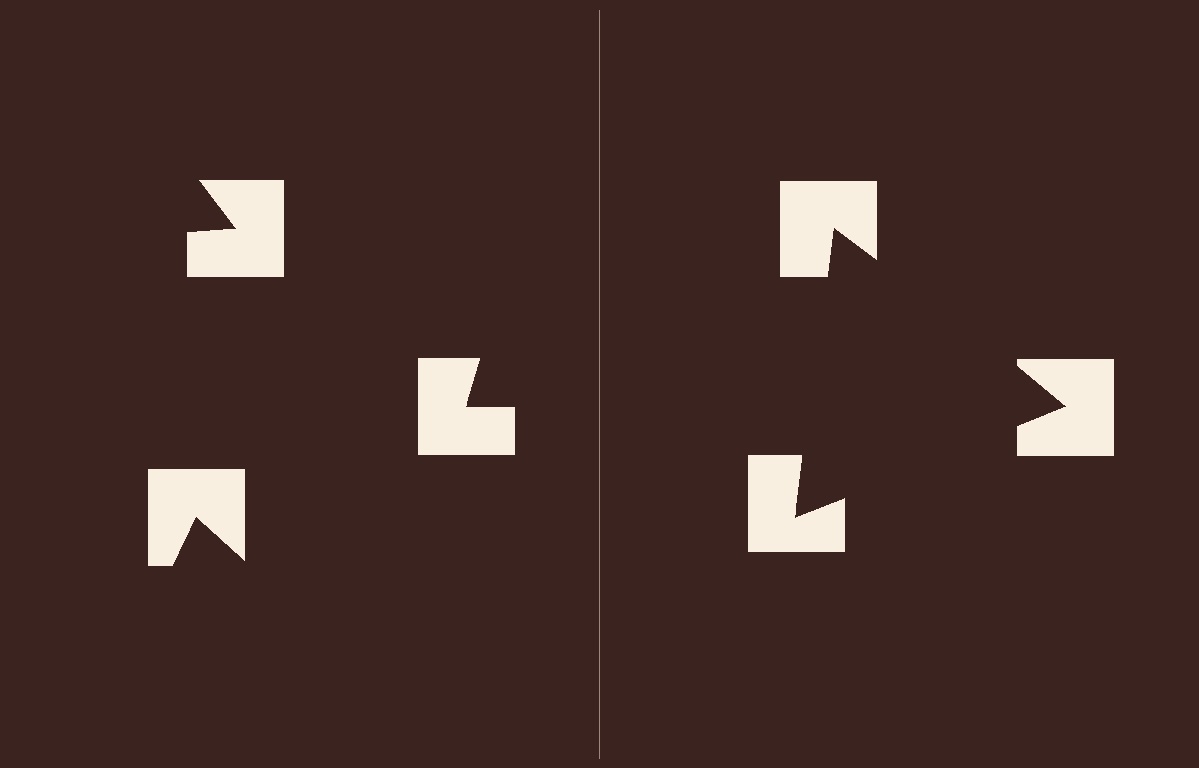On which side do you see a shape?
An illusory triangle appears on the right side. On the left side the wedge cuts are rotated, so no coherent shape forms.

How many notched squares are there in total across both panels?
6 — 3 on each side.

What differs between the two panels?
The notched squares are positioned identically on both sides; only the wedge orientations differ. On the right they align to a triangle; on the left they are misaligned.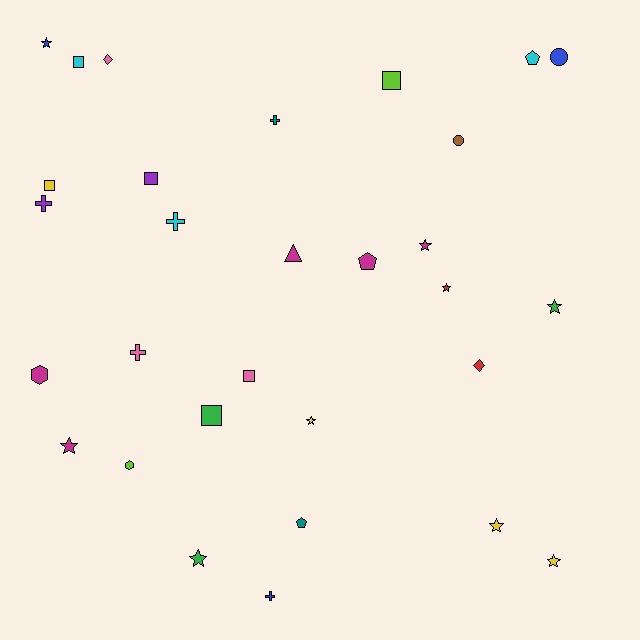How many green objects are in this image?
There are 3 green objects.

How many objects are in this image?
There are 30 objects.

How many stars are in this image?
There are 9 stars.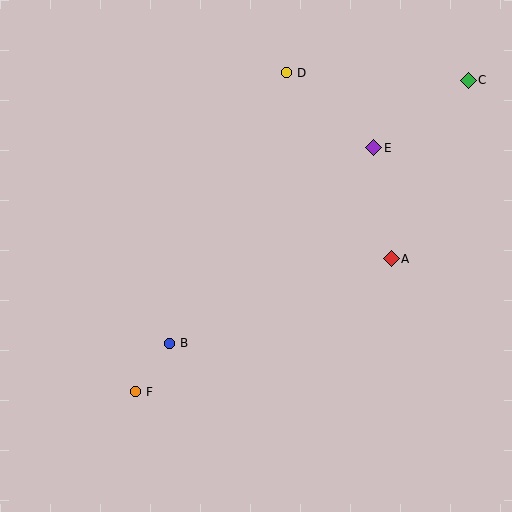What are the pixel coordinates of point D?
Point D is at (287, 73).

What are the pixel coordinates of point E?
Point E is at (374, 148).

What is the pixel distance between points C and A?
The distance between C and A is 195 pixels.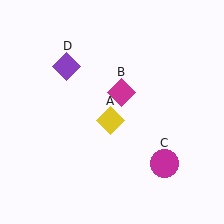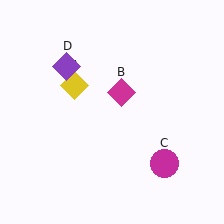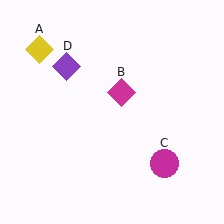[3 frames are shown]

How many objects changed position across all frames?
1 object changed position: yellow diamond (object A).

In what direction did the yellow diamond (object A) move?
The yellow diamond (object A) moved up and to the left.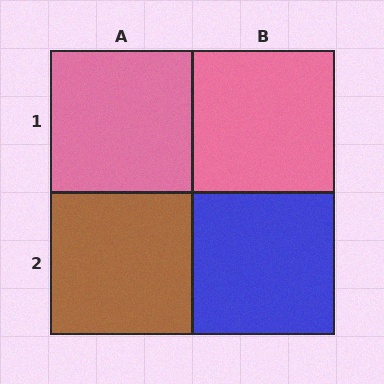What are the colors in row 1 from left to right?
Pink, pink.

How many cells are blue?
1 cell is blue.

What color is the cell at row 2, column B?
Blue.